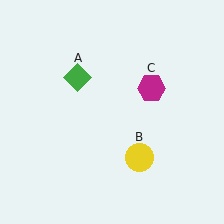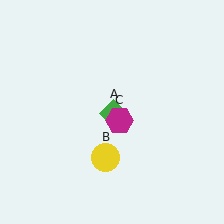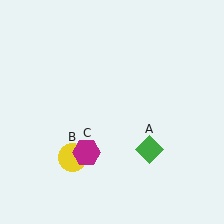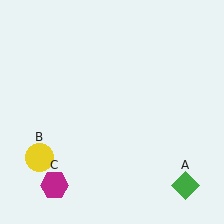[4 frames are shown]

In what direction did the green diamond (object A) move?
The green diamond (object A) moved down and to the right.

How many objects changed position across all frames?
3 objects changed position: green diamond (object A), yellow circle (object B), magenta hexagon (object C).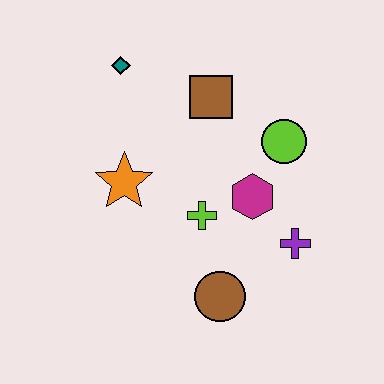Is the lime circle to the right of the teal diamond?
Yes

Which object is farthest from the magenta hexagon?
The teal diamond is farthest from the magenta hexagon.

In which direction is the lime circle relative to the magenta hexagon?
The lime circle is above the magenta hexagon.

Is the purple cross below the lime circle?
Yes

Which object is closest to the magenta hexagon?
The lime cross is closest to the magenta hexagon.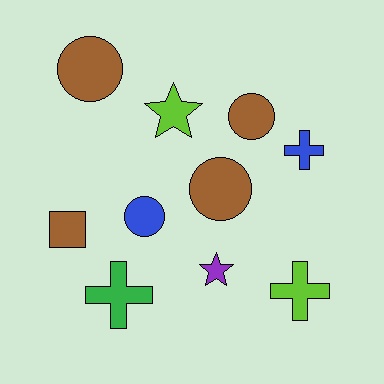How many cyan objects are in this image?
There are no cyan objects.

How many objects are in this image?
There are 10 objects.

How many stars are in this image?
There are 2 stars.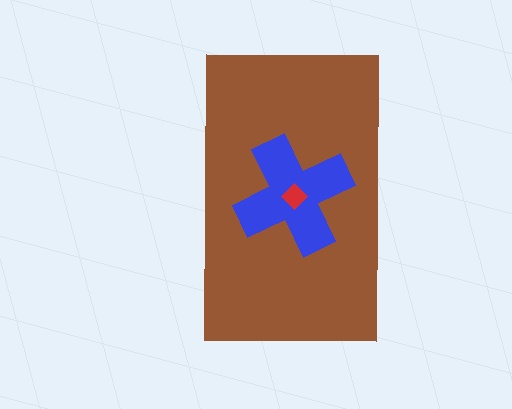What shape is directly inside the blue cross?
The red diamond.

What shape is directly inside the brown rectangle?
The blue cross.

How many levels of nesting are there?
3.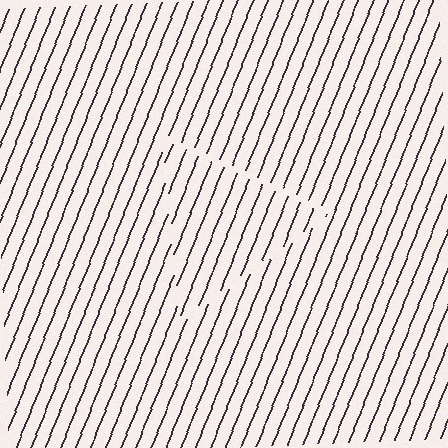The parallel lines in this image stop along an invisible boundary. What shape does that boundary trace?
An illusory triangle. The interior of the shape contains the same grating, shifted by half a period — the contour is defined by the phase discontinuity where line-ends from the inner and outer gratings abut.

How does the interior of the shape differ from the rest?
The interior of the shape contains the same grating, shifted by half a period — the contour is defined by the phase discontinuity where line-ends from the inner and outer gratings abut.